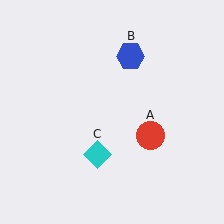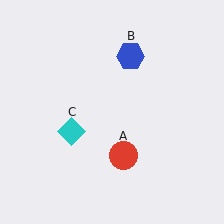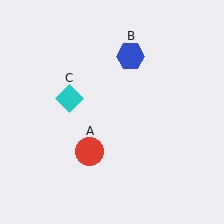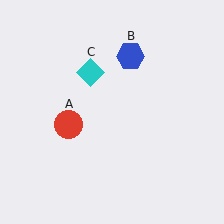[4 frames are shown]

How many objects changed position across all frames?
2 objects changed position: red circle (object A), cyan diamond (object C).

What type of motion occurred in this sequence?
The red circle (object A), cyan diamond (object C) rotated clockwise around the center of the scene.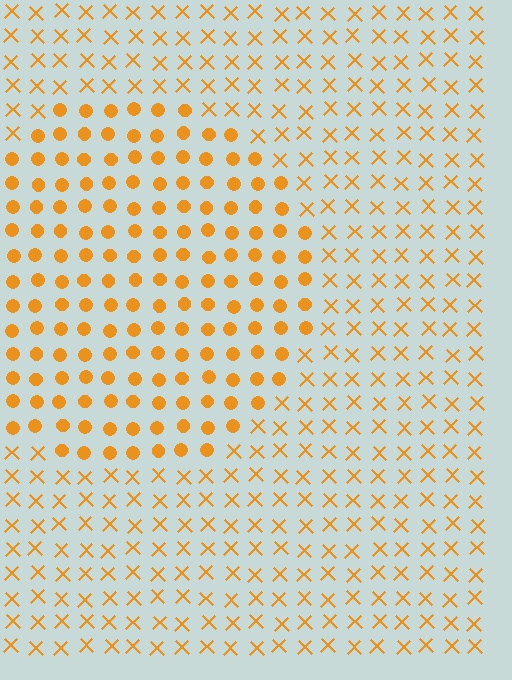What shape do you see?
I see a circle.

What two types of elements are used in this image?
The image uses circles inside the circle region and X marks outside it.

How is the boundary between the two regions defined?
The boundary is defined by a change in element shape: circles inside vs. X marks outside. All elements share the same color and spacing.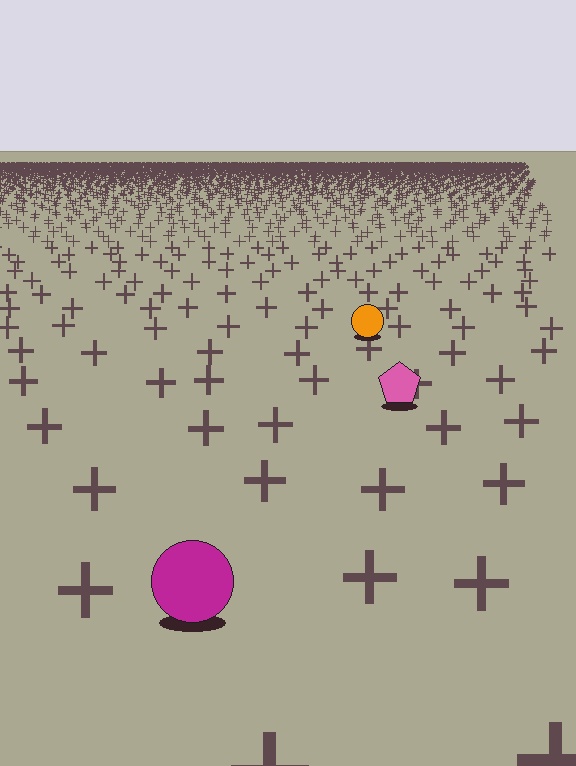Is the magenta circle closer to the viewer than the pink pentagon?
Yes. The magenta circle is closer — you can tell from the texture gradient: the ground texture is coarser near it.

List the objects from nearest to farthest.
From nearest to farthest: the magenta circle, the pink pentagon, the orange circle.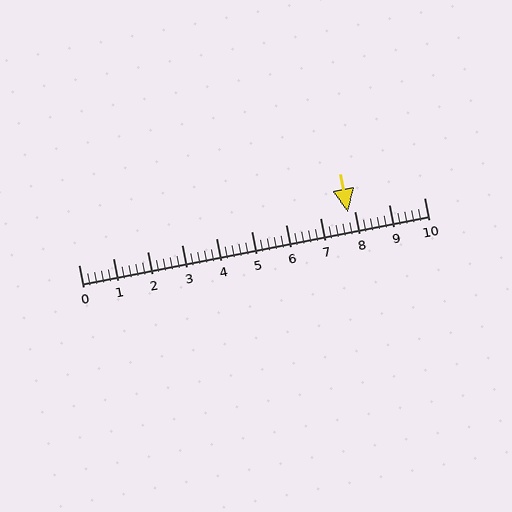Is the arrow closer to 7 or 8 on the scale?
The arrow is closer to 8.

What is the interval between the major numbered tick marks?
The major tick marks are spaced 1 units apart.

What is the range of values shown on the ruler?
The ruler shows values from 0 to 10.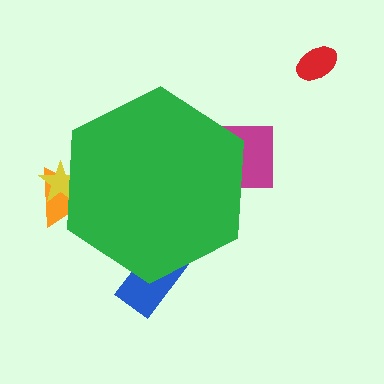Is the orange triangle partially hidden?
Yes, the orange triangle is partially hidden behind the green hexagon.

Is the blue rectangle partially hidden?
Yes, the blue rectangle is partially hidden behind the green hexagon.